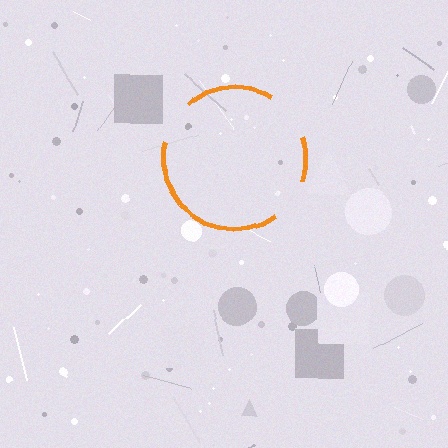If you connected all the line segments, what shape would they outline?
They would outline a circle.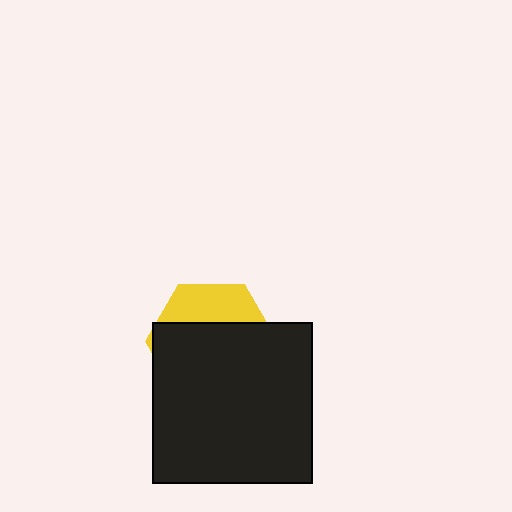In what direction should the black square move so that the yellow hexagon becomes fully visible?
The black square should move down. That is the shortest direction to clear the overlap and leave the yellow hexagon fully visible.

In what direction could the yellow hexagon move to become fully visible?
The yellow hexagon could move up. That would shift it out from behind the black square entirely.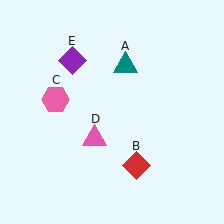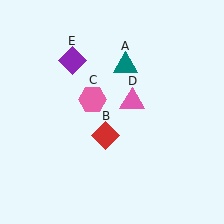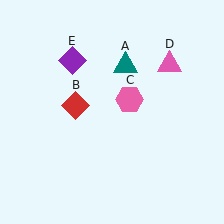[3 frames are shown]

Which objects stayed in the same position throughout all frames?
Teal triangle (object A) and purple diamond (object E) remained stationary.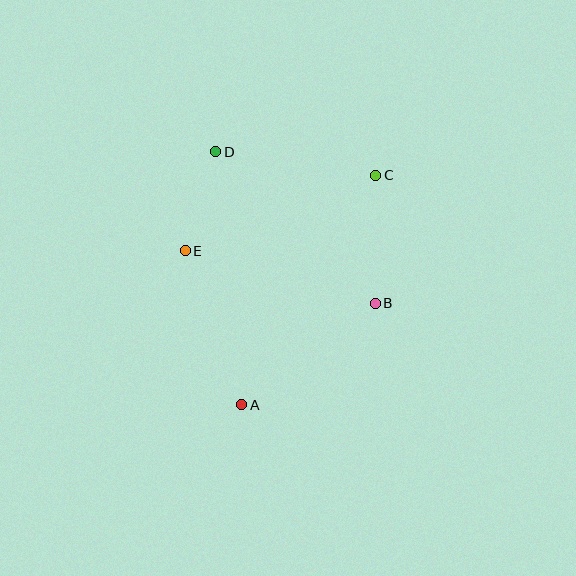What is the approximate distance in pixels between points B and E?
The distance between B and E is approximately 197 pixels.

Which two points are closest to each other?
Points D and E are closest to each other.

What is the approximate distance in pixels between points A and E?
The distance between A and E is approximately 164 pixels.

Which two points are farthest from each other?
Points A and C are farthest from each other.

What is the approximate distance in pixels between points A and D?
The distance between A and D is approximately 254 pixels.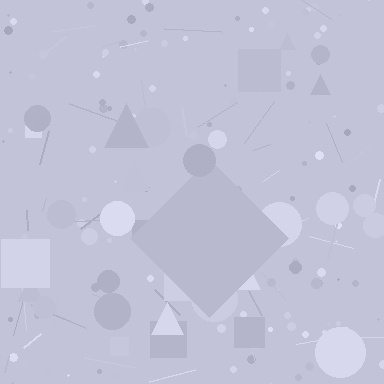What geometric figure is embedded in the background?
A diamond is embedded in the background.